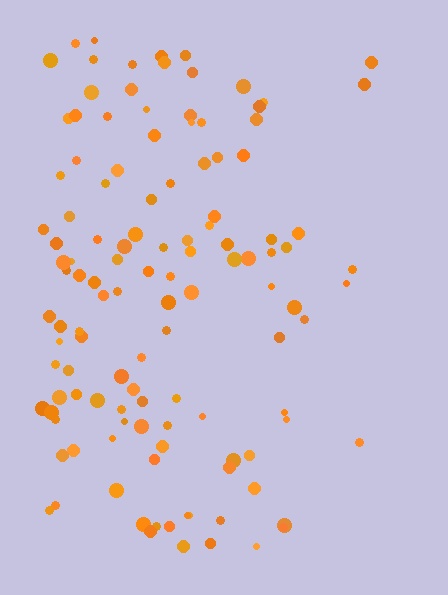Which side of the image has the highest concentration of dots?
The left.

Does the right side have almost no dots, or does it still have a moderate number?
Still a moderate number, just noticeably fewer than the left.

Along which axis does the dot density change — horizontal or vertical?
Horizontal.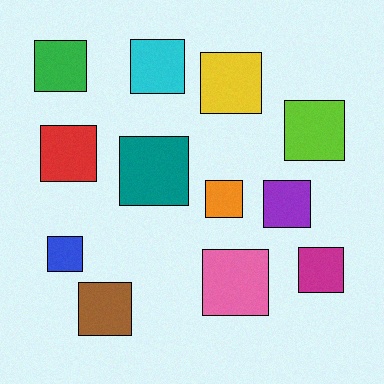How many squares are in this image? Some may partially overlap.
There are 12 squares.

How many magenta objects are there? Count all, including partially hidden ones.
There is 1 magenta object.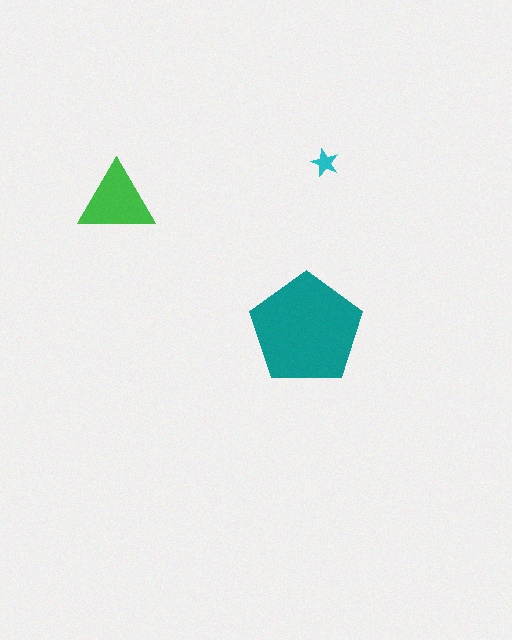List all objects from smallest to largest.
The cyan star, the green triangle, the teal pentagon.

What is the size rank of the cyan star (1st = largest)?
3rd.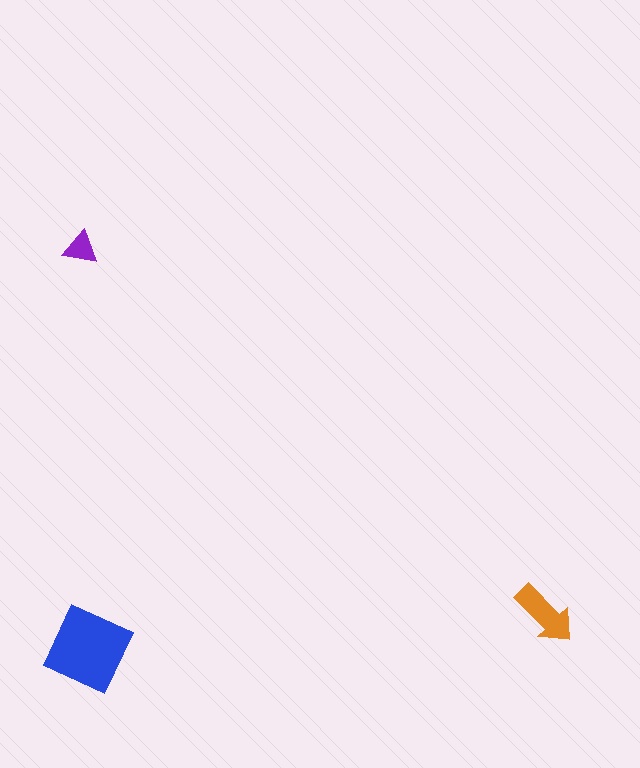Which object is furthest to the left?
The purple triangle is leftmost.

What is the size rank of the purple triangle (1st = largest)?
3rd.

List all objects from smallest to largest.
The purple triangle, the orange arrow, the blue diamond.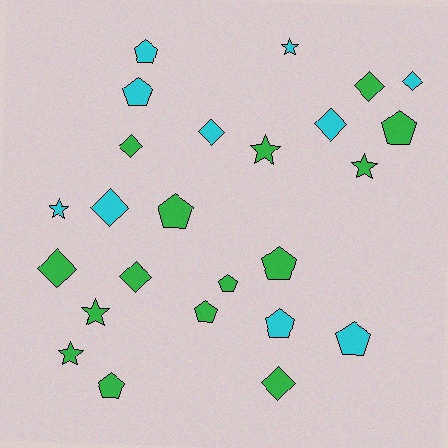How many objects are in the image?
There are 25 objects.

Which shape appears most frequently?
Pentagon, with 10 objects.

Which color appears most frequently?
Green, with 15 objects.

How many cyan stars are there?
There are 2 cyan stars.